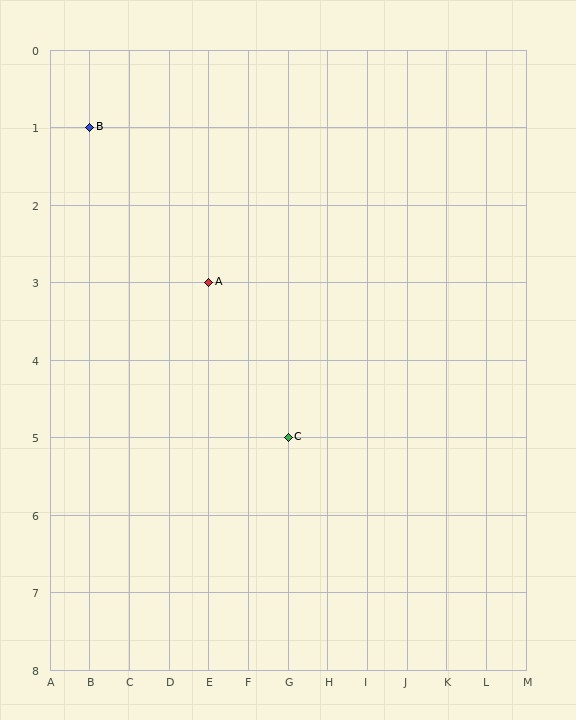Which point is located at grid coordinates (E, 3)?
Point A is at (E, 3).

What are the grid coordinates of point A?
Point A is at grid coordinates (E, 3).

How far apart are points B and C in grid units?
Points B and C are 5 columns and 4 rows apart (about 6.4 grid units diagonally).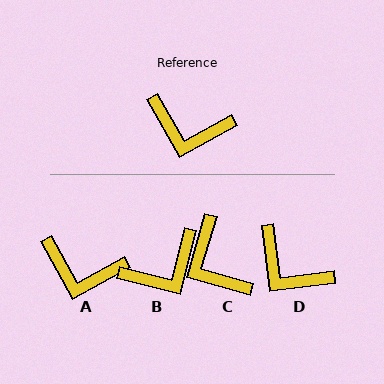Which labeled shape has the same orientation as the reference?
A.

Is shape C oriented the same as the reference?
No, it is off by about 46 degrees.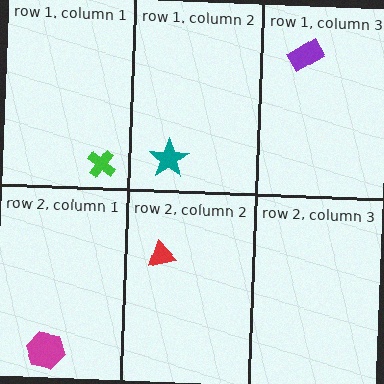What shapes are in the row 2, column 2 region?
The red triangle.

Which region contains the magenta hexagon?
The row 2, column 1 region.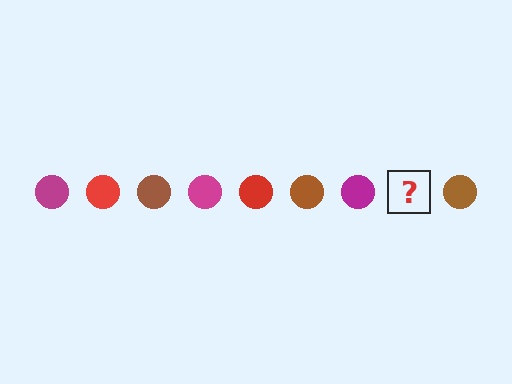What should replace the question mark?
The question mark should be replaced with a red circle.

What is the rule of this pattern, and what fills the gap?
The rule is that the pattern cycles through magenta, red, brown circles. The gap should be filled with a red circle.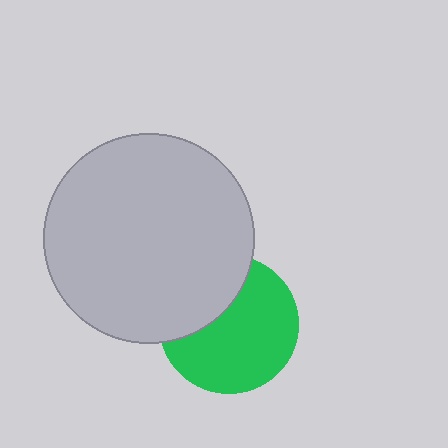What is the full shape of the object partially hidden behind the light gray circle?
The partially hidden object is a green circle.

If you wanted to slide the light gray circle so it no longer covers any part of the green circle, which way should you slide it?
Slide it toward the upper-left — that is the most direct way to separate the two shapes.